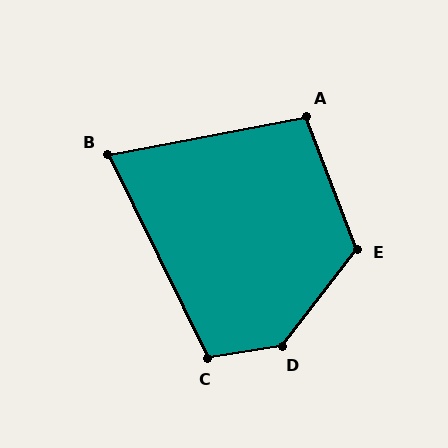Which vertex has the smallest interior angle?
B, at approximately 75 degrees.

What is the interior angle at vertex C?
Approximately 107 degrees (obtuse).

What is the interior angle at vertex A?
Approximately 100 degrees (obtuse).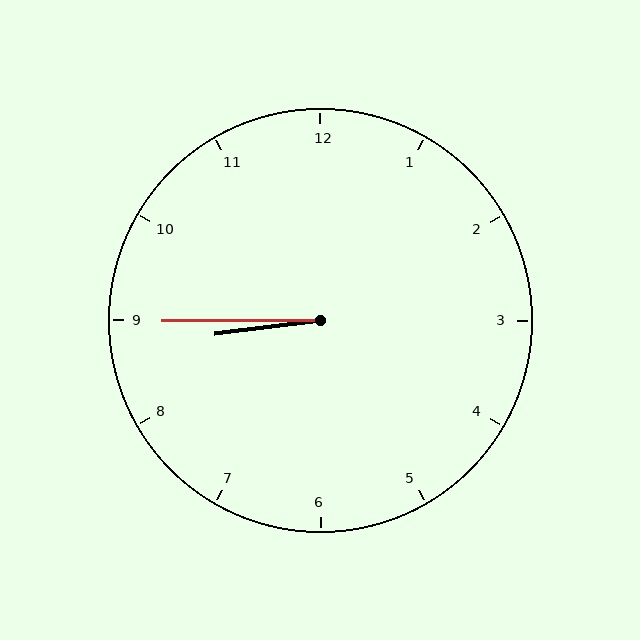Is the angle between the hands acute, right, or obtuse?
It is acute.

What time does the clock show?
8:45.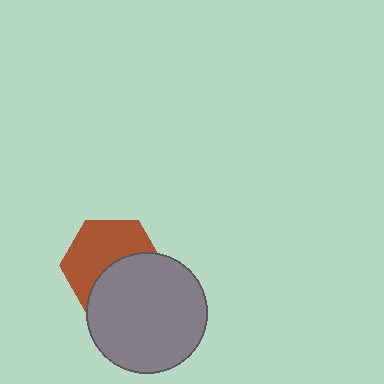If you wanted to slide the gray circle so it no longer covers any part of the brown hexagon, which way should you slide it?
Slide it down — that is the most direct way to separate the two shapes.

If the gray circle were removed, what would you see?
You would see the complete brown hexagon.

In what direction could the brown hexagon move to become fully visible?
The brown hexagon could move up. That would shift it out from behind the gray circle entirely.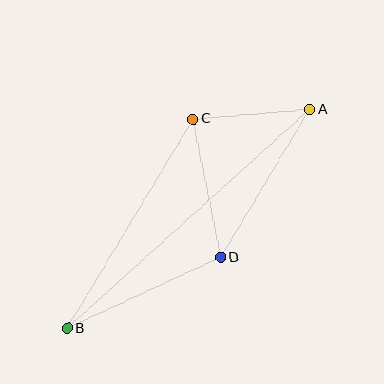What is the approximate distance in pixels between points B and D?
The distance between B and D is approximately 169 pixels.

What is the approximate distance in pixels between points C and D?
The distance between C and D is approximately 141 pixels.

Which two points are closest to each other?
Points A and C are closest to each other.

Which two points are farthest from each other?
Points A and B are farthest from each other.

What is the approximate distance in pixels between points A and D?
The distance between A and D is approximately 173 pixels.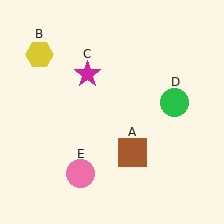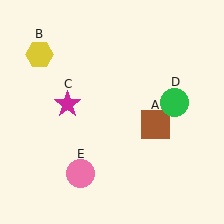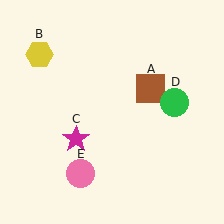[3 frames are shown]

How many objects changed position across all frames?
2 objects changed position: brown square (object A), magenta star (object C).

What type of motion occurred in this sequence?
The brown square (object A), magenta star (object C) rotated counterclockwise around the center of the scene.